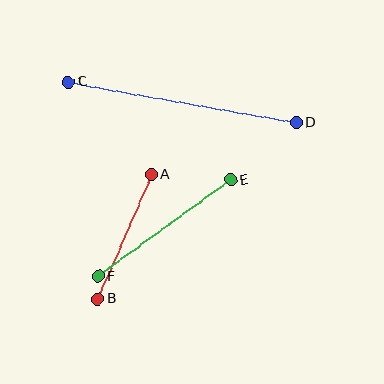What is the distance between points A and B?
The distance is approximately 135 pixels.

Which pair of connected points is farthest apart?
Points C and D are farthest apart.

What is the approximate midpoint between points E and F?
The midpoint is at approximately (164, 228) pixels.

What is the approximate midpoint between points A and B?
The midpoint is at approximately (124, 237) pixels.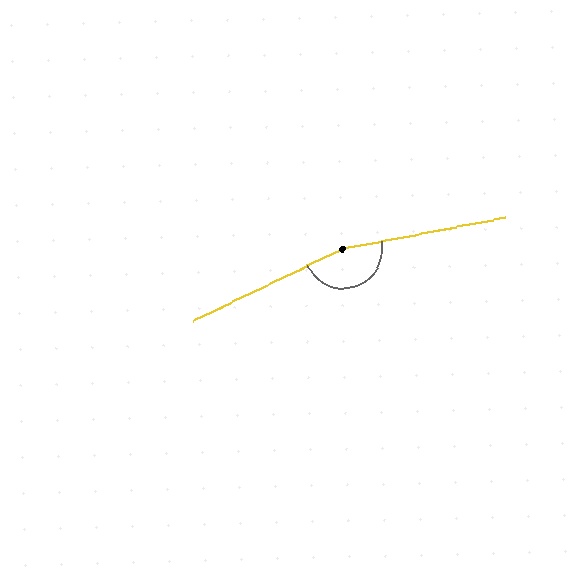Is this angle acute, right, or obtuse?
It is obtuse.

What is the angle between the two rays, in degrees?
Approximately 166 degrees.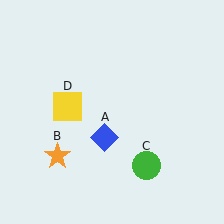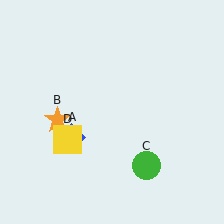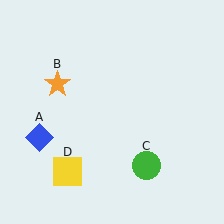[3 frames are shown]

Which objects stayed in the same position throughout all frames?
Green circle (object C) remained stationary.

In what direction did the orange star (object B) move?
The orange star (object B) moved up.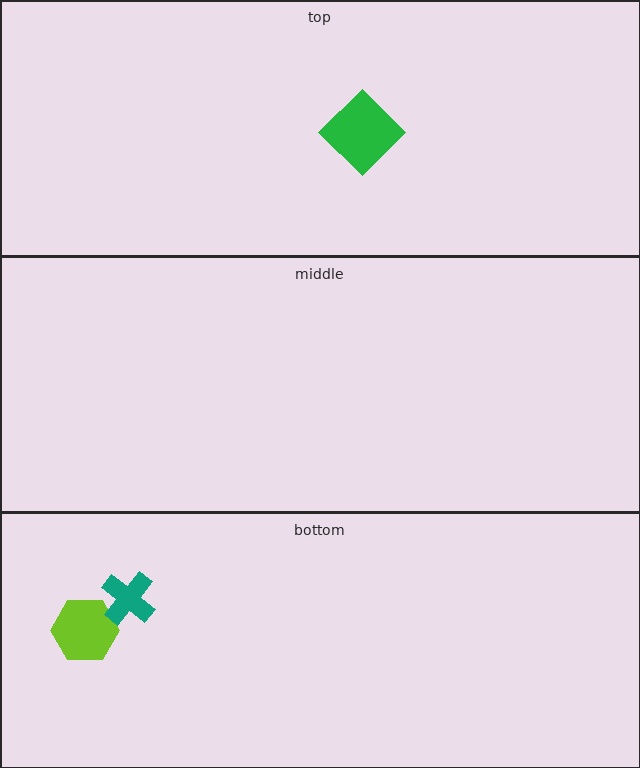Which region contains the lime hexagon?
The bottom region.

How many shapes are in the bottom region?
2.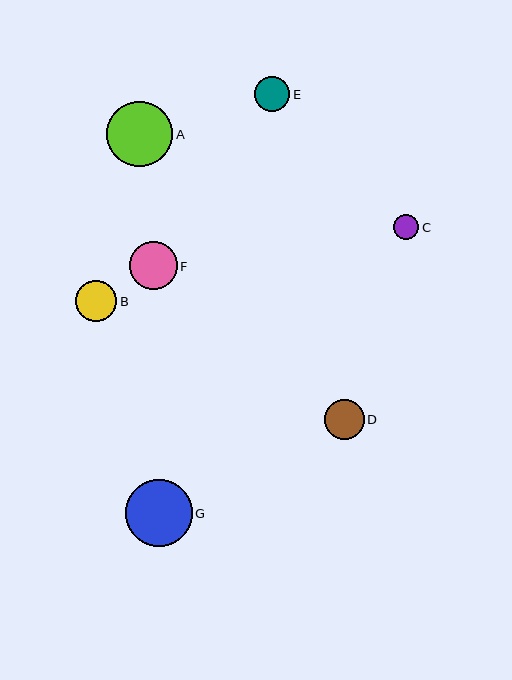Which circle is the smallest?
Circle C is the smallest with a size of approximately 25 pixels.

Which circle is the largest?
Circle G is the largest with a size of approximately 67 pixels.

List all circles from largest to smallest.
From largest to smallest: G, A, F, B, D, E, C.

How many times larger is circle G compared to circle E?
Circle G is approximately 1.9 times the size of circle E.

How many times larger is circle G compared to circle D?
Circle G is approximately 1.7 times the size of circle D.